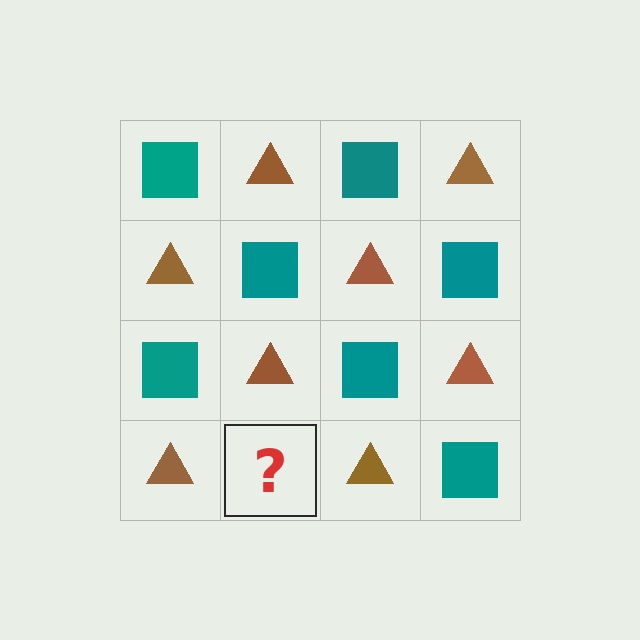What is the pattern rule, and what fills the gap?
The rule is that it alternates teal square and brown triangle in a checkerboard pattern. The gap should be filled with a teal square.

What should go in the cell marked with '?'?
The missing cell should contain a teal square.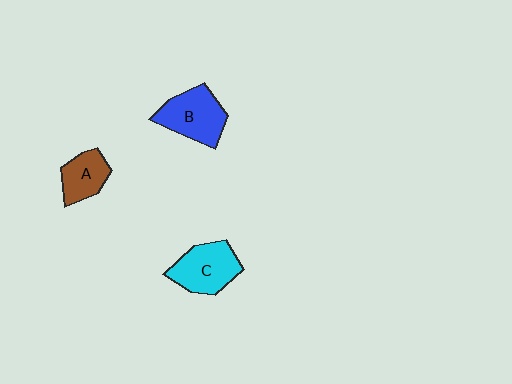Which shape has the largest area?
Shape B (blue).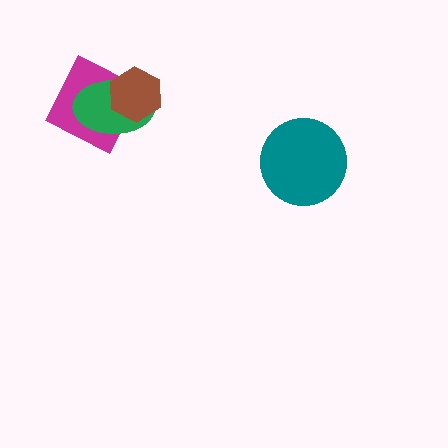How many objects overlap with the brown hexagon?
2 objects overlap with the brown hexagon.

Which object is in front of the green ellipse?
The brown hexagon is in front of the green ellipse.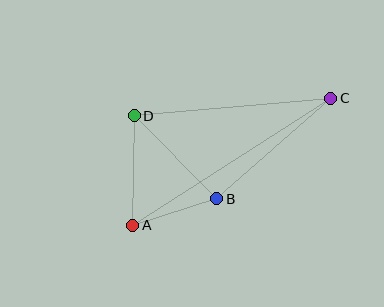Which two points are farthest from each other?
Points A and C are farthest from each other.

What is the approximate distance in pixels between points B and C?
The distance between B and C is approximately 152 pixels.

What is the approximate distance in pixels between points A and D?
The distance between A and D is approximately 109 pixels.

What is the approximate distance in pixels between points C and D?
The distance between C and D is approximately 198 pixels.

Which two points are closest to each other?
Points A and B are closest to each other.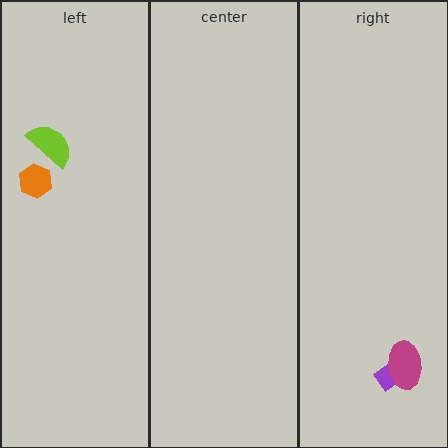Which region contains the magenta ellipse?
The right region.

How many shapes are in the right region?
2.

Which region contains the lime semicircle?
The left region.